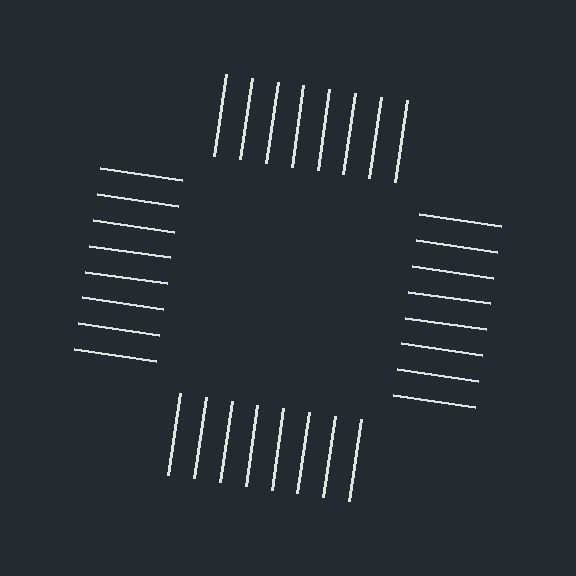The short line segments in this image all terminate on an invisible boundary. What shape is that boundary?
An illusory square — the line segments terminate on its edges but no continuous stroke is drawn.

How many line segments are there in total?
32 — 8 along each of the 4 edges.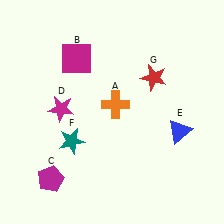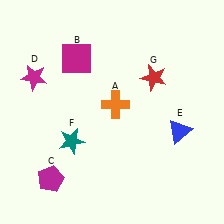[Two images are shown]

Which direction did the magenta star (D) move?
The magenta star (D) moved up.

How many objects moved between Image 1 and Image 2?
1 object moved between the two images.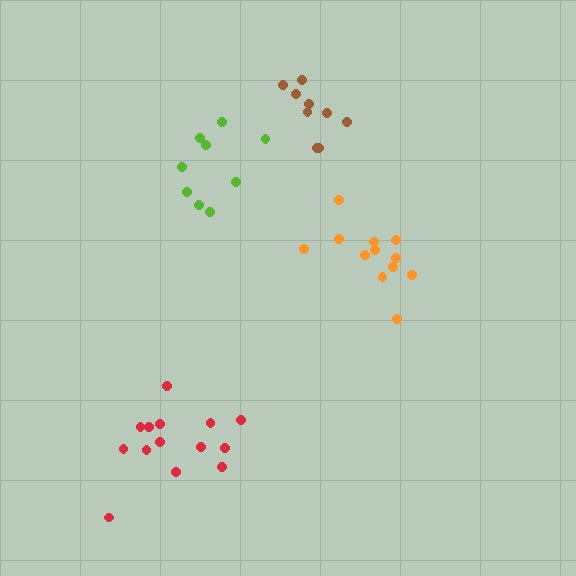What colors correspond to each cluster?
The clusters are colored: brown, lime, orange, red.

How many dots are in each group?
Group 1: 9 dots, Group 2: 9 dots, Group 3: 12 dots, Group 4: 14 dots (44 total).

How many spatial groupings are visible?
There are 4 spatial groupings.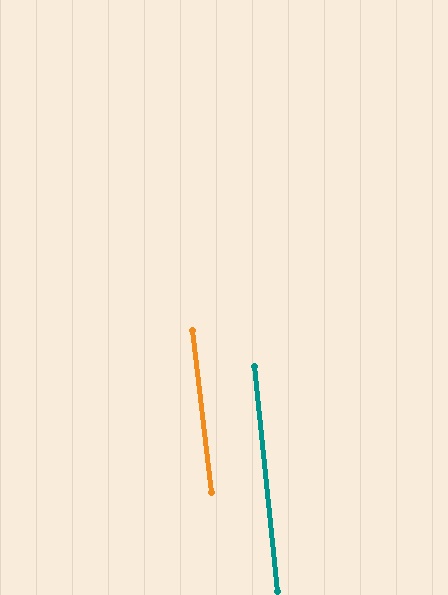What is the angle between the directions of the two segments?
Approximately 1 degree.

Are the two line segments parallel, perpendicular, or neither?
Parallel — their directions differ by only 1.1°.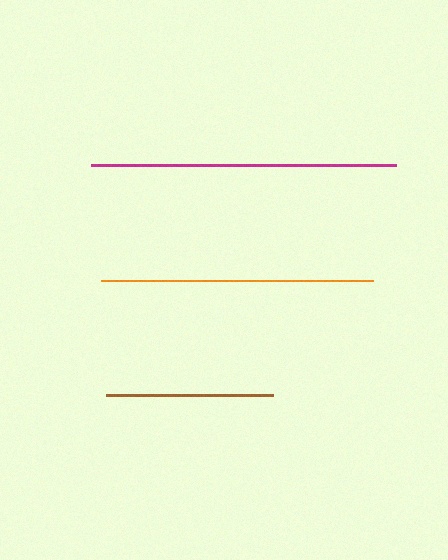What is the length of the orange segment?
The orange segment is approximately 272 pixels long.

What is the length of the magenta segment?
The magenta segment is approximately 306 pixels long.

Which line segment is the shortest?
The brown line is the shortest at approximately 167 pixels.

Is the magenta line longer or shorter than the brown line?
The magenta line is longer than the brown line.